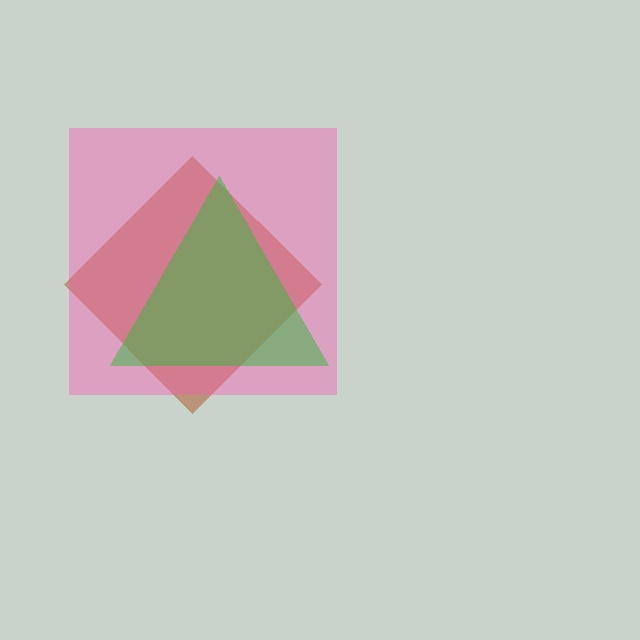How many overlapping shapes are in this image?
There are 3 overlapping shapes in the image.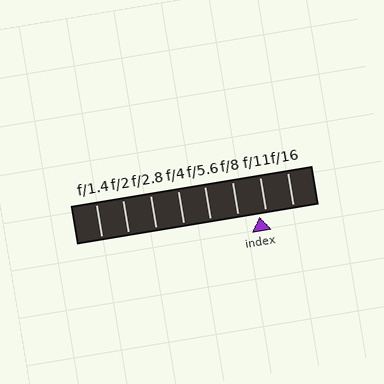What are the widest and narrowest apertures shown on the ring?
The widest aperture shown is f/1.4 and the narrowest is f/16.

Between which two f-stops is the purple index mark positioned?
The index mark is between f/8 and f/11.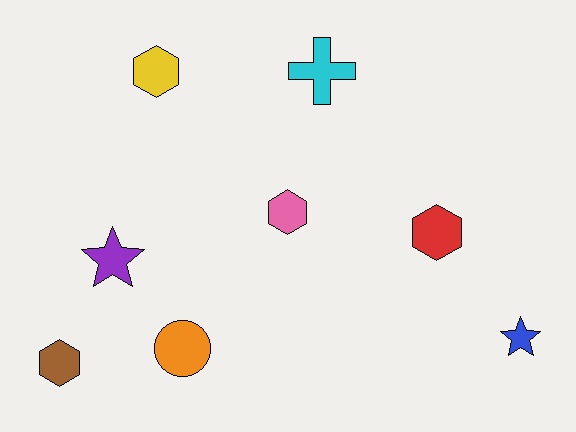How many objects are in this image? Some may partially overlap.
There are 8 objects.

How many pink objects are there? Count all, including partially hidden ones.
There is 1 pink object.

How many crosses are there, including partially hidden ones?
There is 1 cross.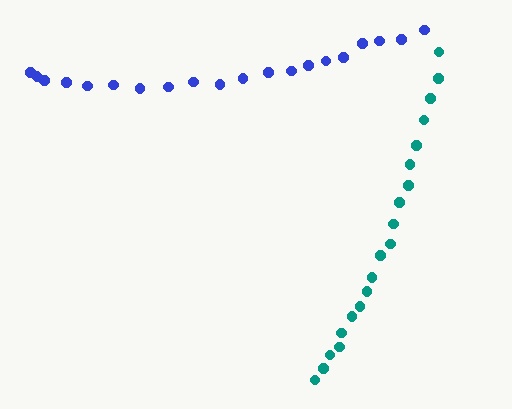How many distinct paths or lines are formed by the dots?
There are 2 distinct paths.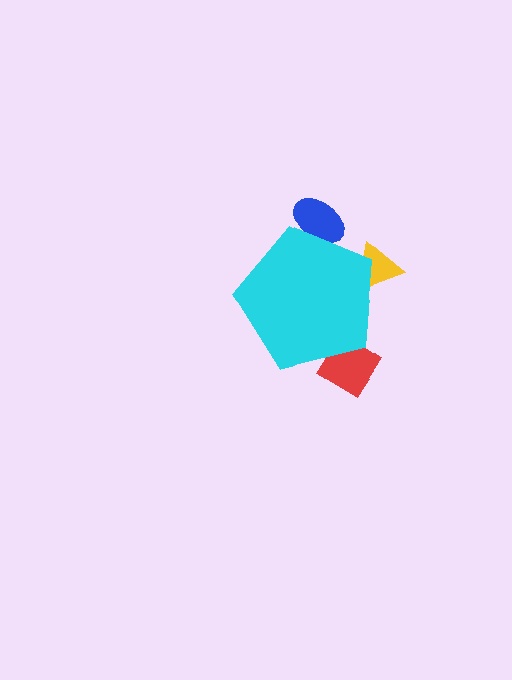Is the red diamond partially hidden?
Yes, the red diamond is partially hidden behind the cyan pentagon.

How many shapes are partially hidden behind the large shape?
3 shapes are partially hidden.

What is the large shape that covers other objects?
A cyan pentagon.